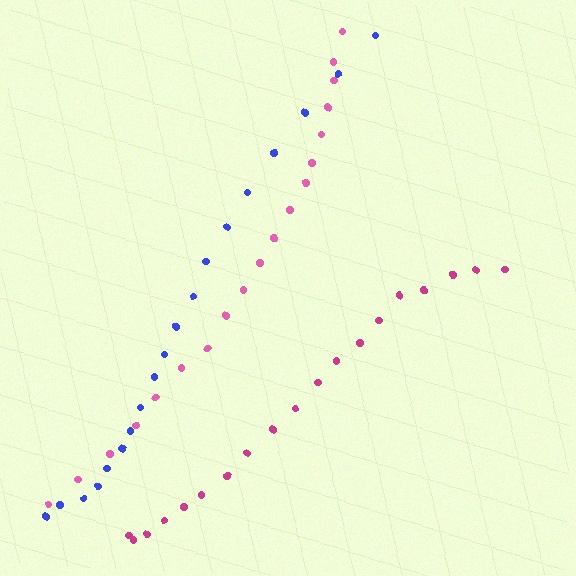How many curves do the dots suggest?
There are 3 distinct paths.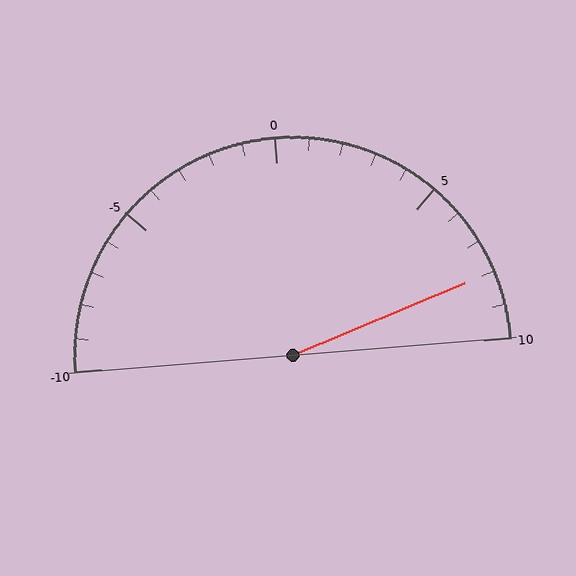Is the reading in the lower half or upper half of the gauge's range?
The reading is in the upper half of the range (-10 to 10).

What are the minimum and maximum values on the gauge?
The gauge ranges from -10 to 10.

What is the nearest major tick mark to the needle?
The nearest major tick mark is 10.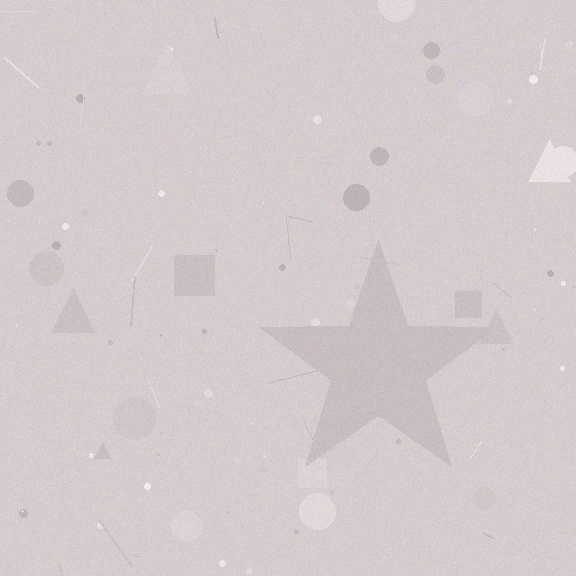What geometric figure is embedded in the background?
A star is embedded in the background.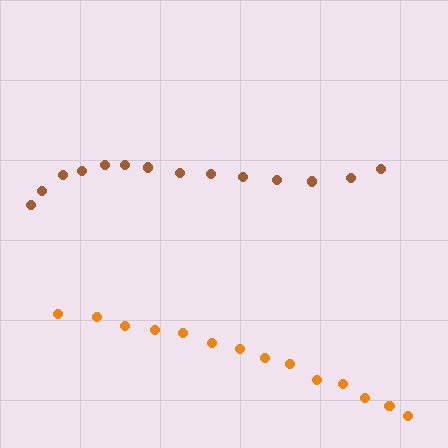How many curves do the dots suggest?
There are 2 distinct paths.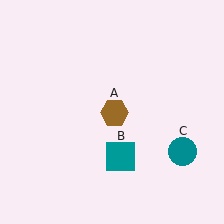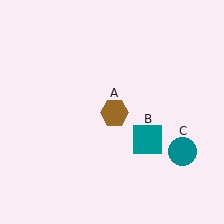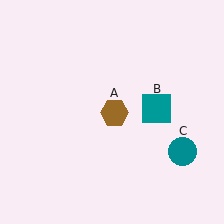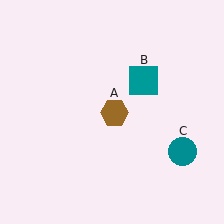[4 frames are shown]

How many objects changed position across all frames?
1 object changed position: teal square (object B).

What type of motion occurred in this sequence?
The teal square (object B) rotated counterclockwise around the center of the scene.